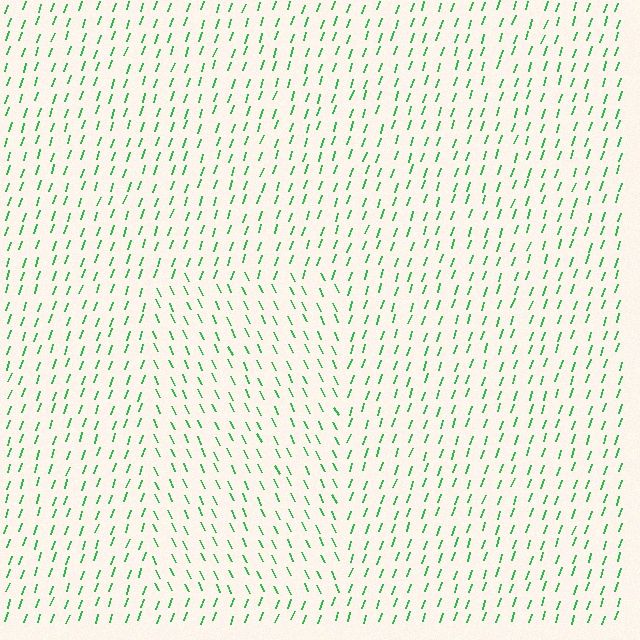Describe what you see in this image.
The image is filled with small green line segments. A rectangle region in the image has lines oriented differently from the surrounding lines, creating a visible texture boundary.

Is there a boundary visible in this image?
Yes, there is a texture boundary formed by a change in line orientation.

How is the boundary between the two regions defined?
The boundary is defined purely by a change in line orientation (approximately 45 degrees difference). All lines are the same color and thickness.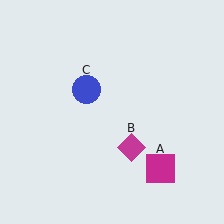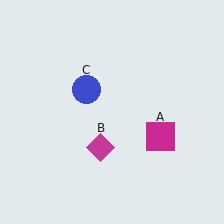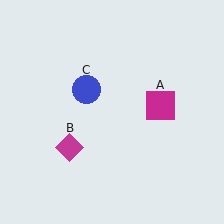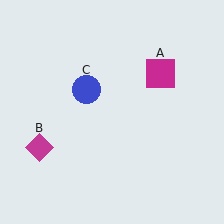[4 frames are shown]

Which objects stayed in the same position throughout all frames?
Blue circle (object C) remained stationary.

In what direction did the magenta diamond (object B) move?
The magenta diamond (object B) moved left.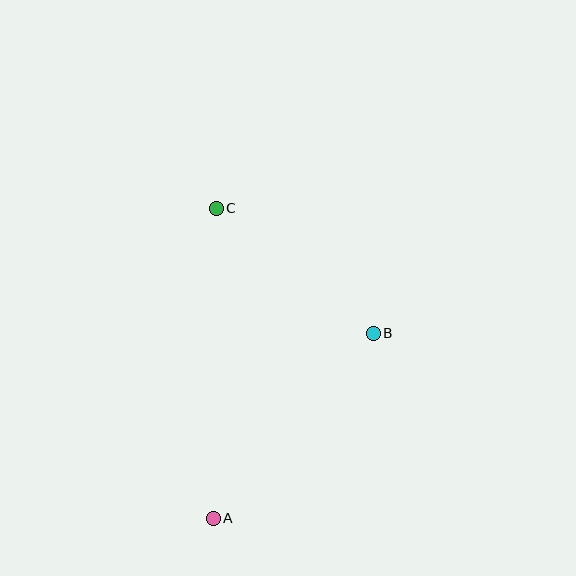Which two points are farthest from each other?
Points A and C are farthest from each other.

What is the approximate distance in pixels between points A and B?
The distance between A and B is approximately 245 pixels.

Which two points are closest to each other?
Points B and C are closest to each other.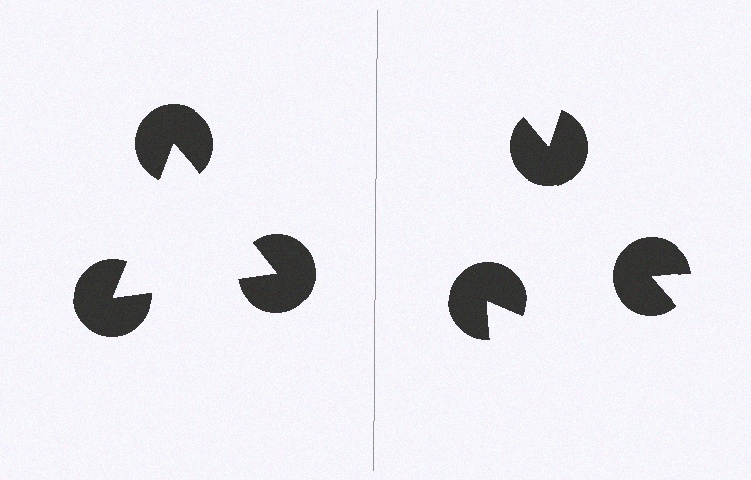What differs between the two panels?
The pac-man discs are positioned identically on both sides; only the wedge orientations differ. On the left they align to a triangle; on the right they are misaligned.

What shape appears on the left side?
An illusory triangle.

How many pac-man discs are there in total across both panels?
6 — 3 on each side.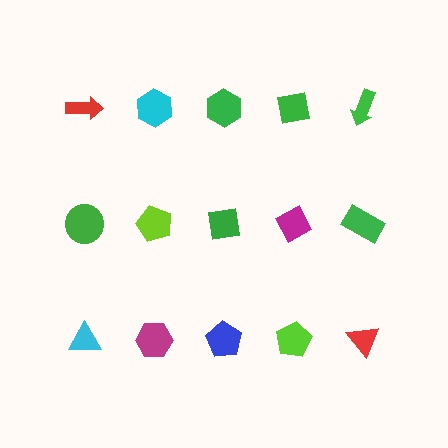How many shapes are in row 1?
5 shapes.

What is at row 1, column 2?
A cyan hexagon.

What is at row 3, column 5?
A red triangle.